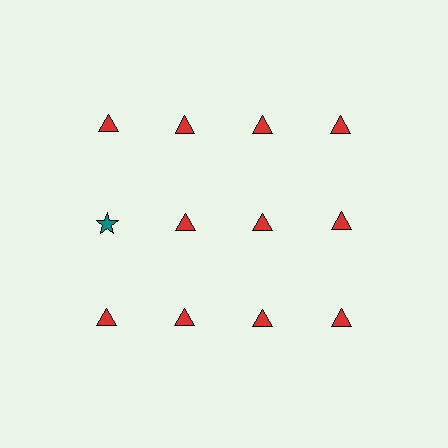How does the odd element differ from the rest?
It differs in both color (teal instead of red) and shape (star instead of triangle).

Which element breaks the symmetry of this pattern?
The teal star in the second row, leftmost column breaks the symmetry. All other shapes are red triangles.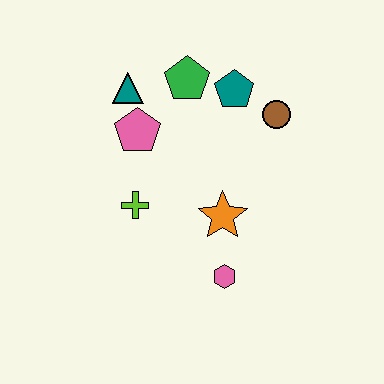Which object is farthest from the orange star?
The teal triangle is farthest from the orange star.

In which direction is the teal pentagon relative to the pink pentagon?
The teal pentagon is to the right of the pink pentagon.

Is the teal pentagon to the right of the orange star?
Yes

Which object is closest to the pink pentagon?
The teal triangle is closest to the pink pentagon.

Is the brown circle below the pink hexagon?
No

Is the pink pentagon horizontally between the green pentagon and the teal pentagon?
No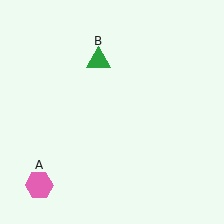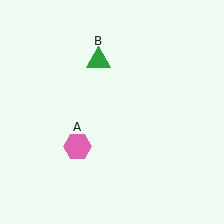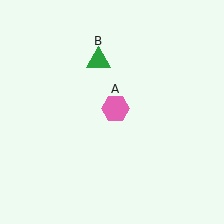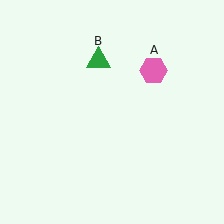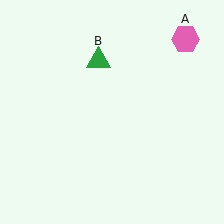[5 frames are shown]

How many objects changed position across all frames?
1 object changed position: pink hexagon (object A).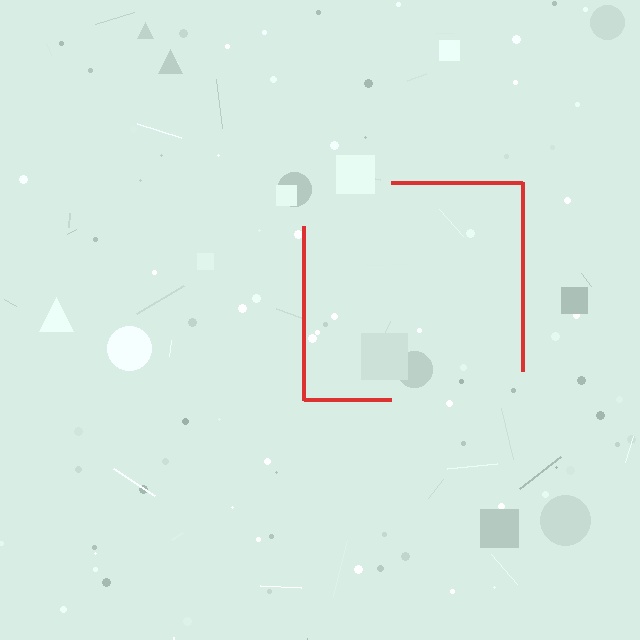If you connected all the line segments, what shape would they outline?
They would outline a square.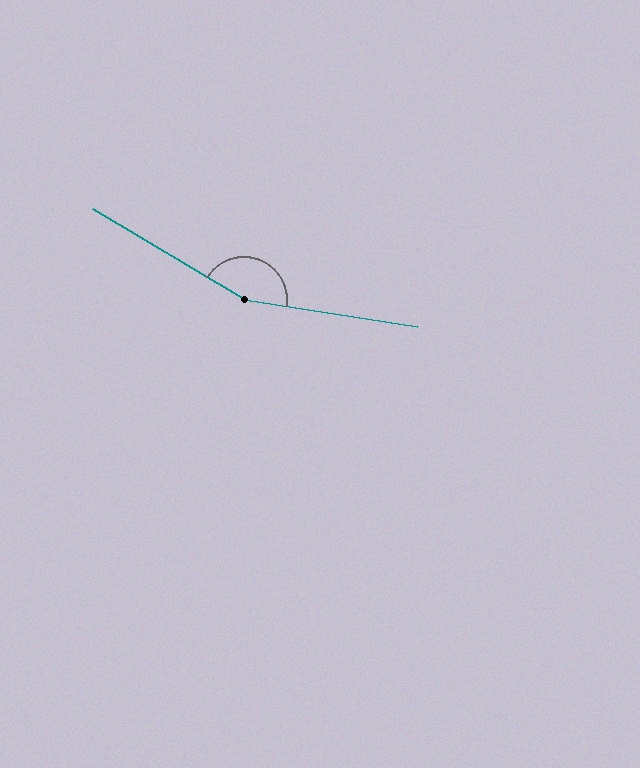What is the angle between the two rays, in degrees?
Approximately 158 degrees.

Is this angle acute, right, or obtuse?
It is obtuse.